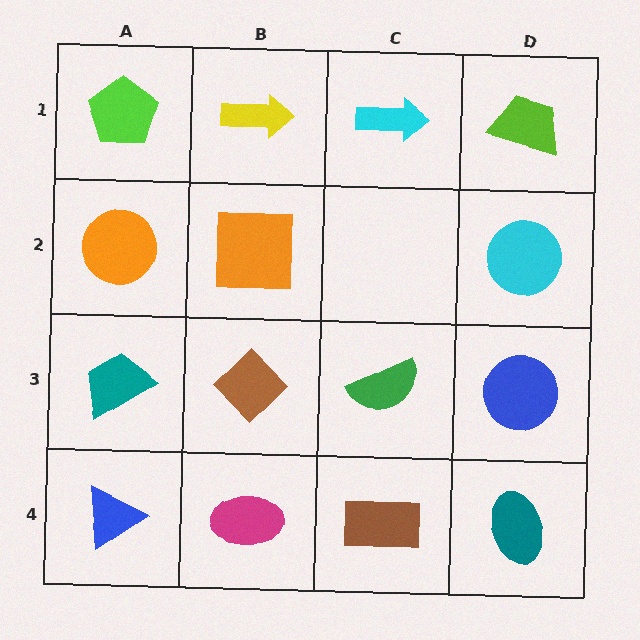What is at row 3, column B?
A brown diamond.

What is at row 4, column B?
A magenta ellipse.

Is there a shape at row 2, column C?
No, that cell is empty.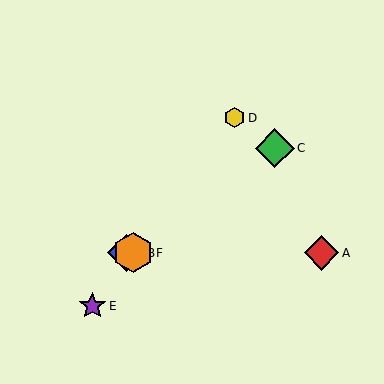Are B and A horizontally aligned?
Yes, both are at y≈253.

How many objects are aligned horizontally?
3 objects (A, B, F) are aligned horizontally.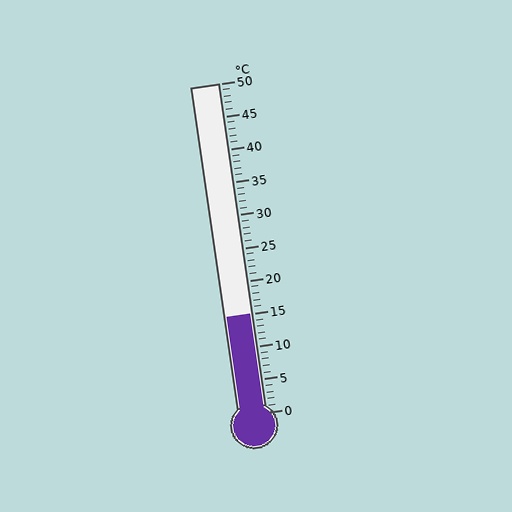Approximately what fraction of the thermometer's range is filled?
The thermometer is filled to approximately 30% of its range.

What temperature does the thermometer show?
The thermometer shows approximately 15°C.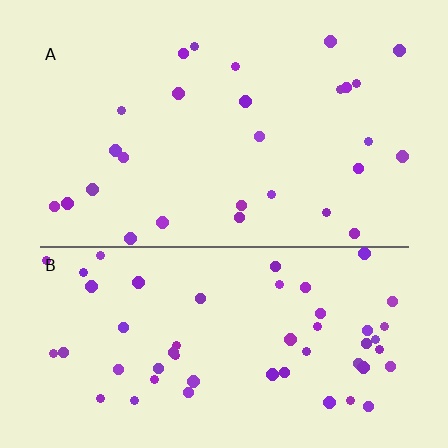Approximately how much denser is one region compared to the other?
Approximately 2.0× — region B over region A.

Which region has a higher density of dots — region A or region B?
B (the bottom).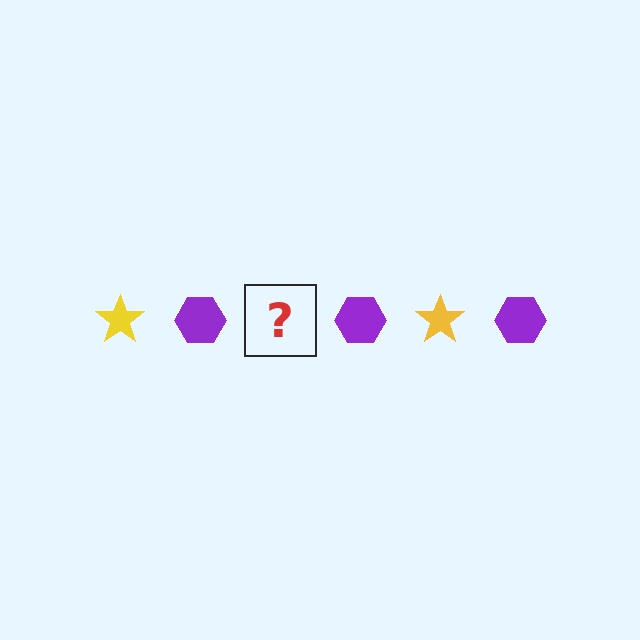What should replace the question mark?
The question mark should be replaced with a yellow star.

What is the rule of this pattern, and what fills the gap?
The rule is that the pattern alternates between yellow star and purple hexagon. The gap should be filled with a yellow star.